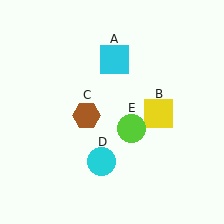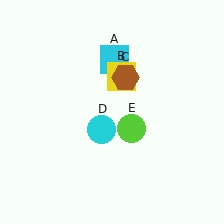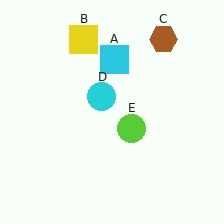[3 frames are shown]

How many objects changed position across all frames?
3 objects changed position: yellow square (object B), brown hexagon (object C), cyan circle (object D).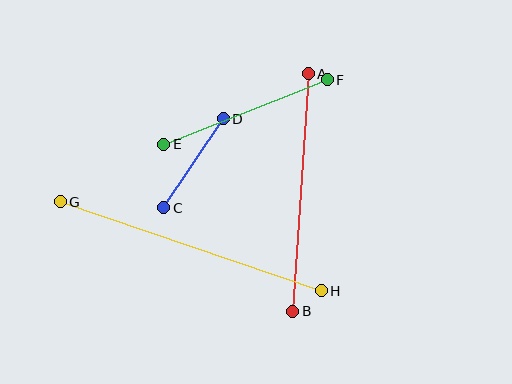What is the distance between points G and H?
The distance is approximately 276 pixels.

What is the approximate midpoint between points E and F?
The midpoint is at approximately (245, 112) pixels.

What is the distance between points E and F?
The distance is approximately 176 pixels.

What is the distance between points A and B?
The distance is approximately 238 pixels.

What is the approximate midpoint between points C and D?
The midpoint is at approximately (194, 163) pixels.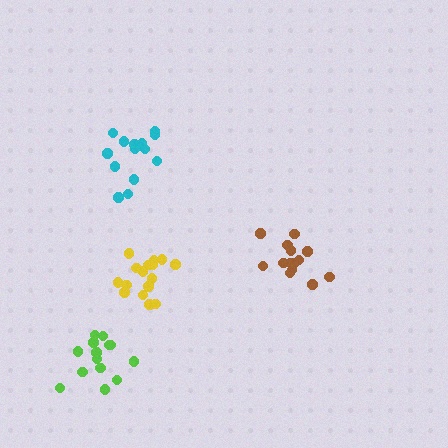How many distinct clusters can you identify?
There are 4 distinct clusters.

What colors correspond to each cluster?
The clusters are colored: cyan, yellow, lime, brown.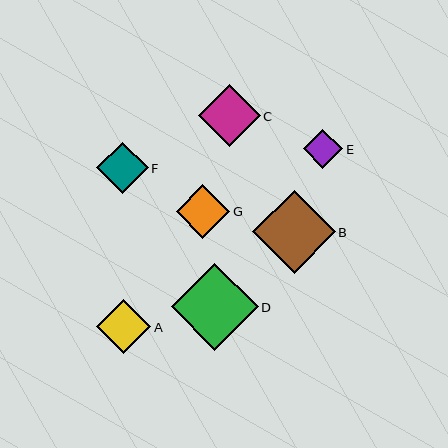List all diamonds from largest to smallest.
From largest to smallest: D, B, C, A, G, F, E.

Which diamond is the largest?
Diamond D is the largest with a size of approximately 87 pixels.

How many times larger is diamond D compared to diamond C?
Diamond D is approximately 1.4 times the size of diamond C.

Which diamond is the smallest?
Diamond E is the smallest with a size of approximately 39 pixels.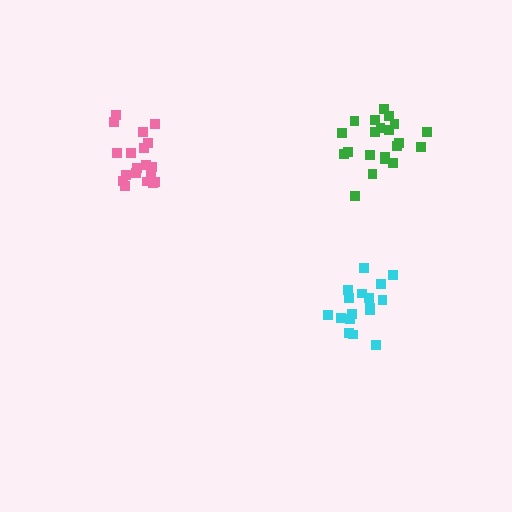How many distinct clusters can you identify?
There are 3 distinct clusters.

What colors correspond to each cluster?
The clusters are colored: pink, green, cyan.